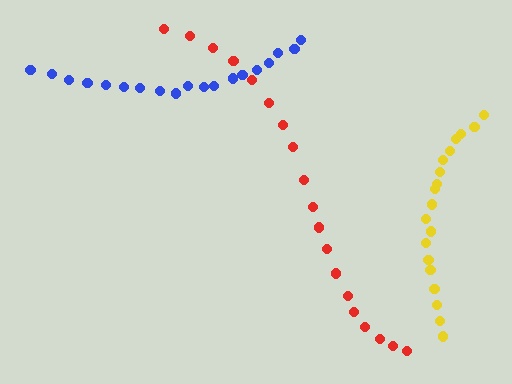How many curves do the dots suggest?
There are 3 distinct paths.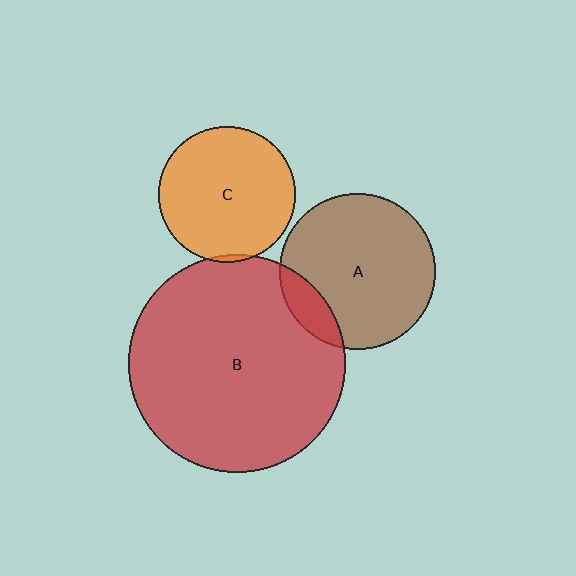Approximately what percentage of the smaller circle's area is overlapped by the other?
Approximately 15%.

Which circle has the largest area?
Circle B (red).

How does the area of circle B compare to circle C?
Approximately 2.5 times.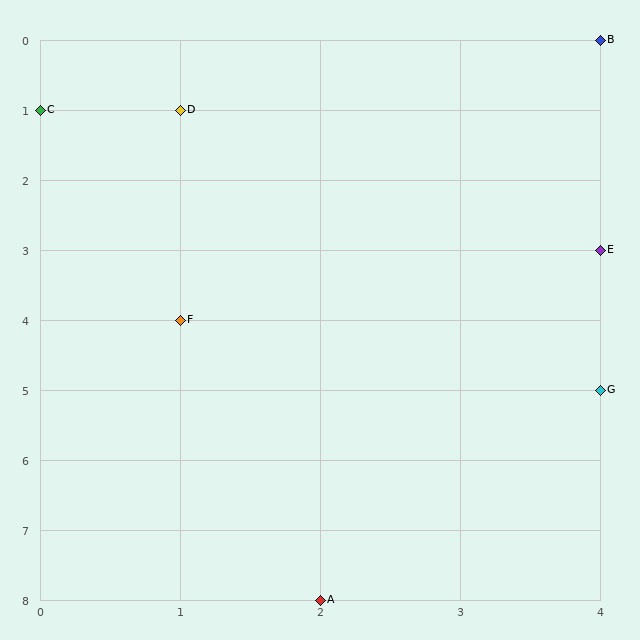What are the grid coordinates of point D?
Point D is at grid coordinates (1, 1).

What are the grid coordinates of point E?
Point E is at grid coordinates (4, 3).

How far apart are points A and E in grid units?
Points A and E are 2 columns and 5 rows apart (about 5.4 grid units diagonally).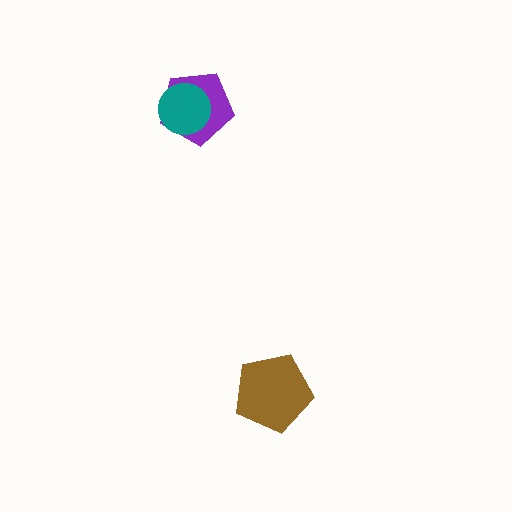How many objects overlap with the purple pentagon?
1 object overlaps with the purple pentagon.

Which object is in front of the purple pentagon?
The teal circle is in front of the purple pentagon.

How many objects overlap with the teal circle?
1 object overlaps with the teal circle.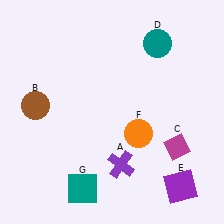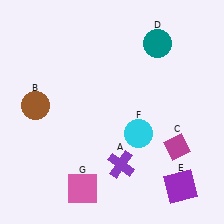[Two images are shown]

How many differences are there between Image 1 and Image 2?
There are 2 differences between the two images.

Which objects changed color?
F changed from orange to cyan. G changed from teal to pink.